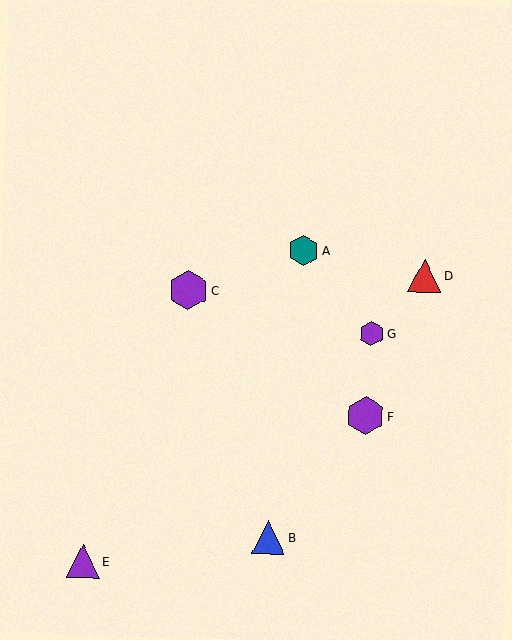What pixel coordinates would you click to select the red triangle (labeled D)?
Click at (424, 275) to select the red triangle D.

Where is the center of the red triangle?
The center of the red triangle is at (424, 275).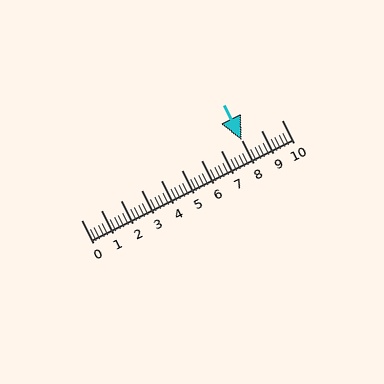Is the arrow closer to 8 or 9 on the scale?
The arrow is closer to 8.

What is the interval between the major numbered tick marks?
The major tick marks are spaced 1 units apart.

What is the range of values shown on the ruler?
The ruler shows values from 0 to 10.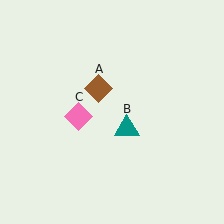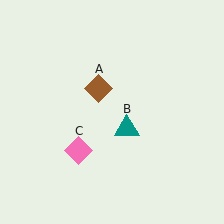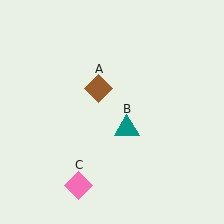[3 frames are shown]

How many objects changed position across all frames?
1 object changed position: pink diamond (object C).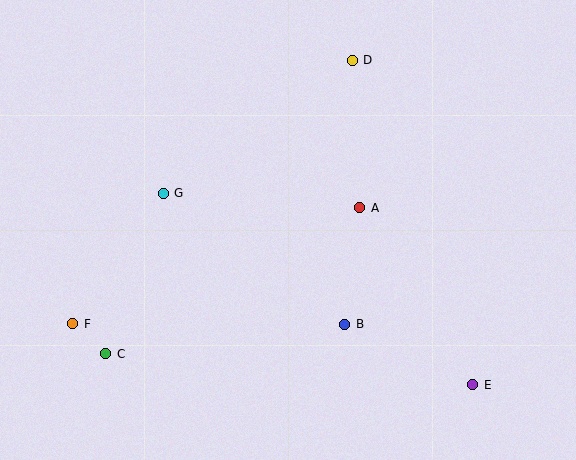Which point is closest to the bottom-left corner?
Point C is closest to the bottom-left corner.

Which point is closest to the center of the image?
Point A at (360, 208) is closest to the center.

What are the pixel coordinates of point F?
Point F is at (73, 324).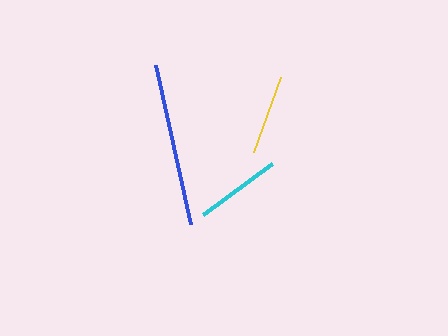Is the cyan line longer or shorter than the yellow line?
The cyan line is longer than the yellow line.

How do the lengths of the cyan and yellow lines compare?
The cyan and yellow lines are approximately the same length.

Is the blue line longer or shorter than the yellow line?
The blue line is longer than the yellow line.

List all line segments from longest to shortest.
From longest to shortest: blue, cyan, yellow.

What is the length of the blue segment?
The blue segment is approximately 162 pixels long.